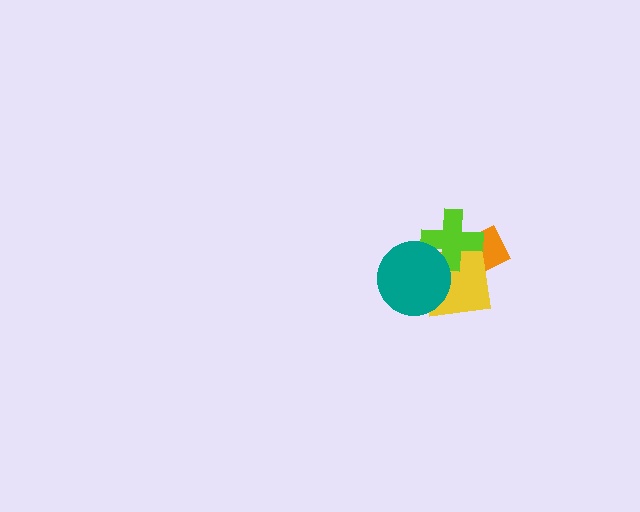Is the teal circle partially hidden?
No, no other shape covers it.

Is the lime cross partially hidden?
Yes, it is partially covered by another shape.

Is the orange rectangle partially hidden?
Yes, it is partially covered by another shape.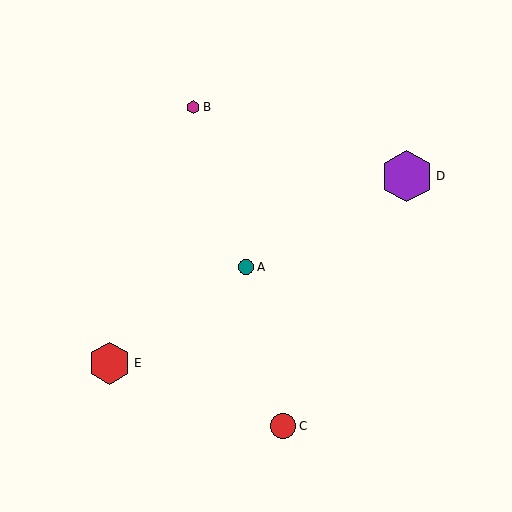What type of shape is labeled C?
Shape C is a red circle.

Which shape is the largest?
The purple hexagon (labeled D) is the largest.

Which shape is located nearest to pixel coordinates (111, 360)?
The red hexagon (labeled E) at (109, 363) is nearest to that location.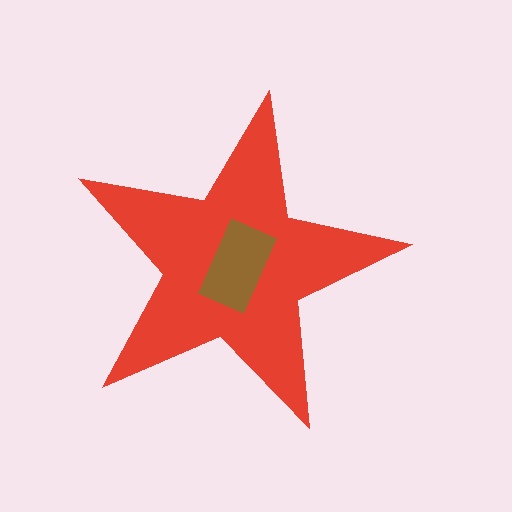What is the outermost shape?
The red star.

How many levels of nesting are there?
2.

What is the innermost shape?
The brown rectangle.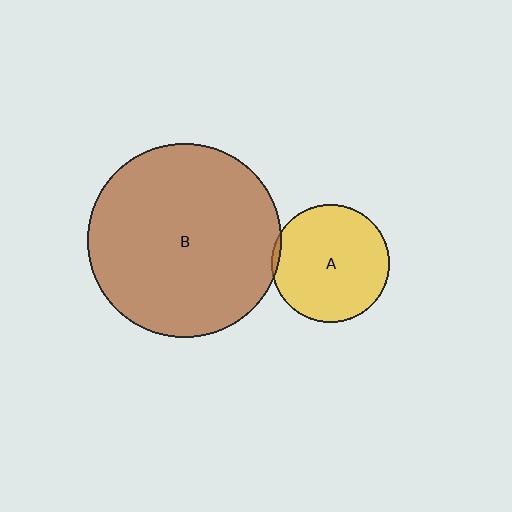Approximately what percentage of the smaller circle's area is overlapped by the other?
Approximately 5%.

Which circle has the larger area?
Circle B (brown).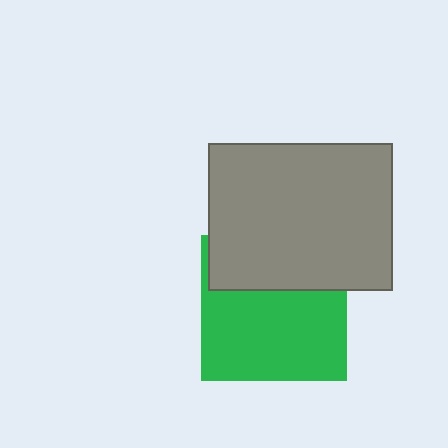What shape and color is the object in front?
The object in front is a gray rectangle.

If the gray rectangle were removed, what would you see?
You would see the complete green square.